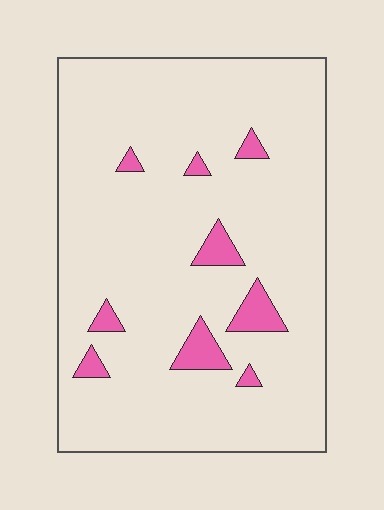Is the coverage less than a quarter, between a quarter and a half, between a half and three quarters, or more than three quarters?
Less than a quarter.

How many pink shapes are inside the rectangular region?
9.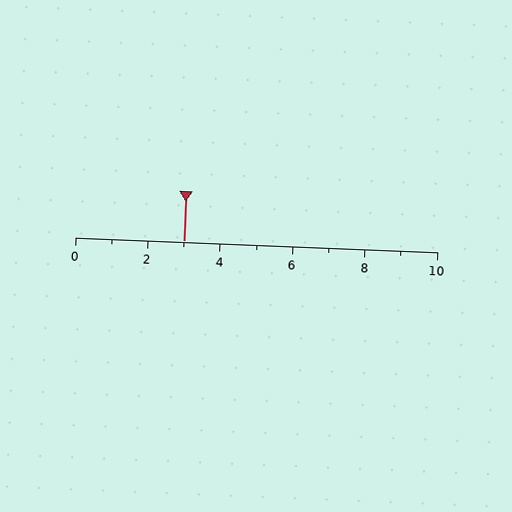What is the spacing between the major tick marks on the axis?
The major ticks are spaced 2 apart.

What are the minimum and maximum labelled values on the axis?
The axis runs from 0 to 10.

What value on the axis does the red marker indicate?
The marker indicates approximately 3.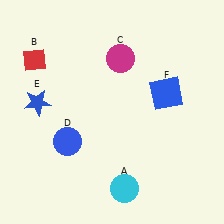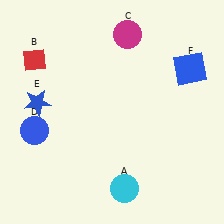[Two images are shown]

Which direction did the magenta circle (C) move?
The magenta circle (C) moved up.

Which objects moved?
The objects that moved are: the magenta circle (C), the blue circle (D), the blue square (F).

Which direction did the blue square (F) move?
The blue square (F) moved up.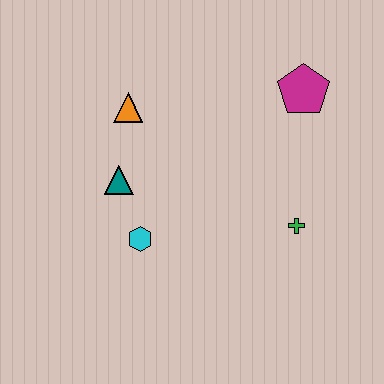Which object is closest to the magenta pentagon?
The green cross is closest to the magenta pentagon.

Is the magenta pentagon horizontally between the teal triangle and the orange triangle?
No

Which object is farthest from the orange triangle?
The green cross is farthest from the orange triangle.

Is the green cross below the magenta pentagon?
Yes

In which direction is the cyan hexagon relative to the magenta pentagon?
The cyan hexagon is to the left of the magenta pentagon.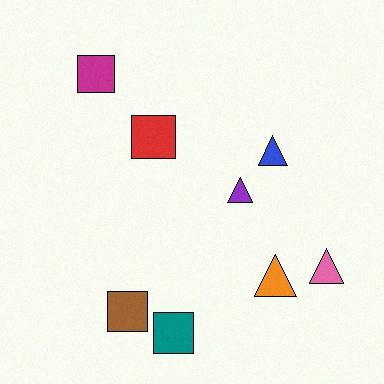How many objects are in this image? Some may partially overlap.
There are 8 objects.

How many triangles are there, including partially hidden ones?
There are 4 triangles.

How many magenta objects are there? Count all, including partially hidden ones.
There is 1 magenta object.